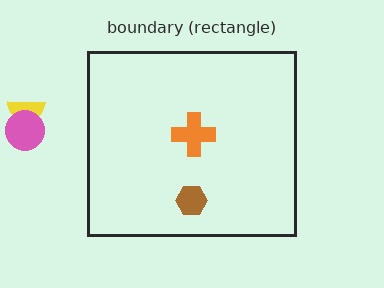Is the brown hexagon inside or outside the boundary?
Inside.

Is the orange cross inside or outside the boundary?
Inside.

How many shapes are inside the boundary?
2 inside, 2 outside.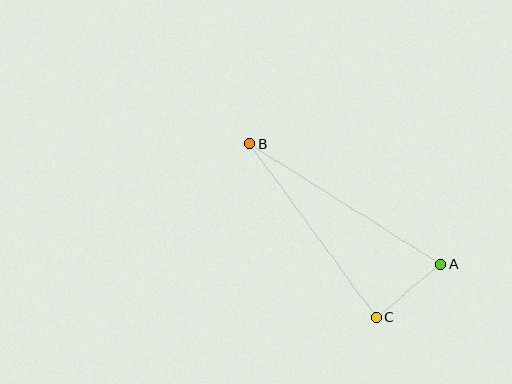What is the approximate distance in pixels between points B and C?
The distance between B and C is approximately 215 pixels.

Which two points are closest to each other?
Points A and C are closest to each other.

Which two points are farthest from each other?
Points A and B are farthest from each other.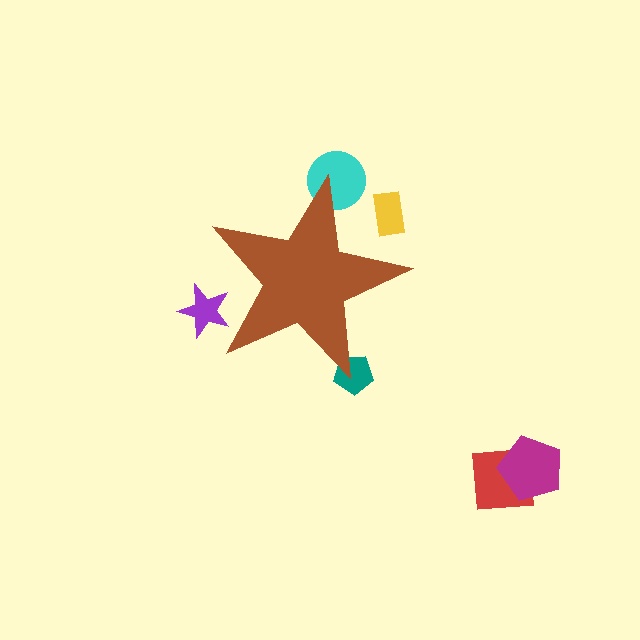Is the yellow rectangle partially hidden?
Yes, the yellow rectangle is partially hidden behind the brown star.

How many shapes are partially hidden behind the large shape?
4 shapes are partially hidden.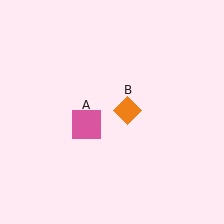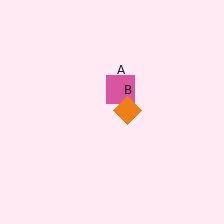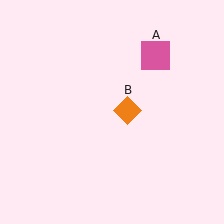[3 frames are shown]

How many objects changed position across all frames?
1 object changed position: pink square (object A).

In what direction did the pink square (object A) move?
The pink square (object A) moved up and to the right.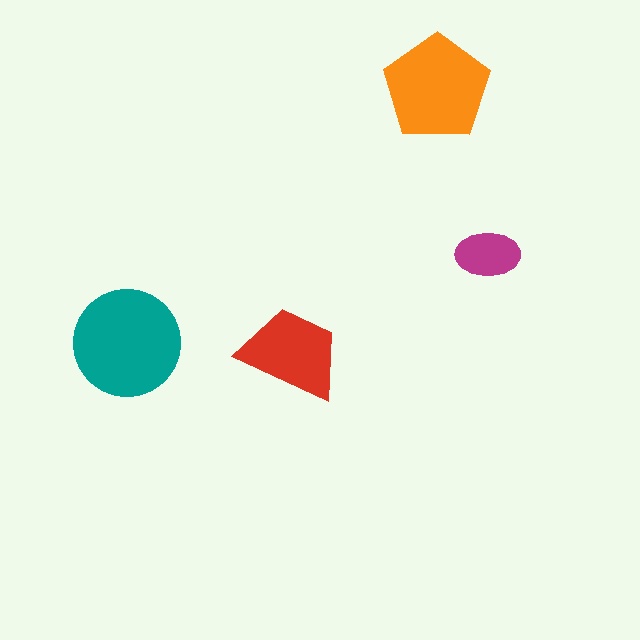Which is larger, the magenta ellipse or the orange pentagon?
The orange pentagon.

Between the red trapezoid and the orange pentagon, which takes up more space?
The orange pentagon.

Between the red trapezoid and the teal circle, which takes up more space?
The teal circle.